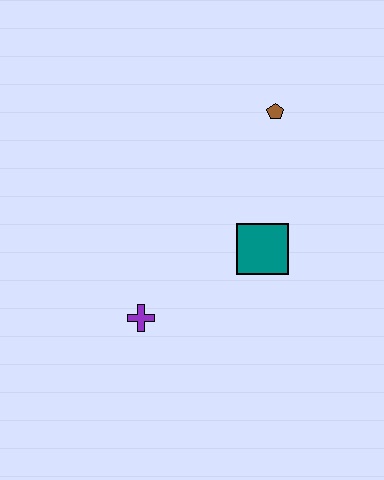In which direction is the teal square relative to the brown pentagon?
The teal square is below the brown pentagon.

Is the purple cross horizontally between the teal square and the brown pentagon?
No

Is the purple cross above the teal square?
No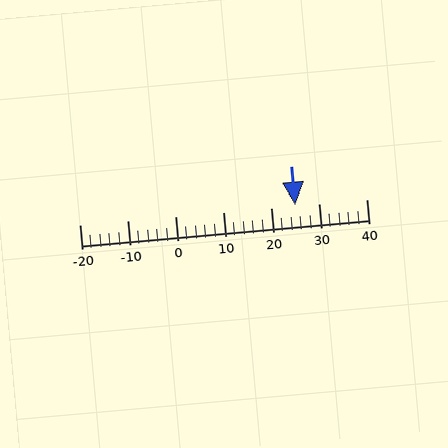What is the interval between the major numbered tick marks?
The major tick marks are spaced 10 units apart.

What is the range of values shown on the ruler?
The ruler shows values from -20 to 40.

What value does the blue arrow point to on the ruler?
The blue arrow points to approximately 25.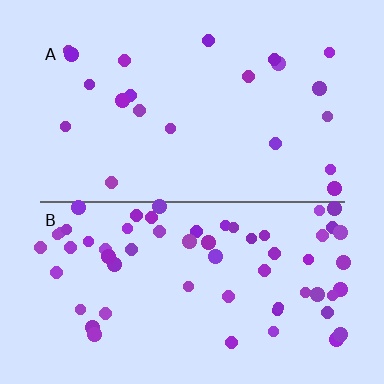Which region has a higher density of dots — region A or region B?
B (the bottom).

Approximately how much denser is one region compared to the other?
Approximately 2.9× — region B over region A.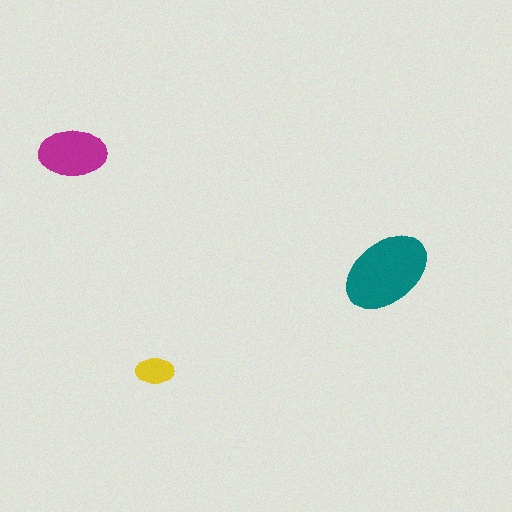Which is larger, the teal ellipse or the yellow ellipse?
The teal one.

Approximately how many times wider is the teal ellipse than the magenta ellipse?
About 1.5 times wider.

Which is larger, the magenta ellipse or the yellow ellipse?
The magenta one.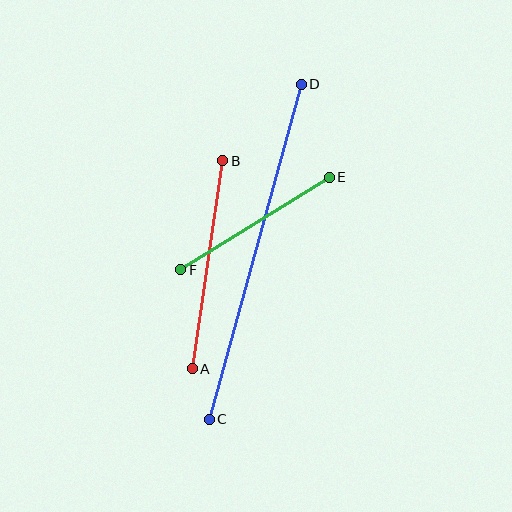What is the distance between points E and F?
The distance is approximately 175 pixels.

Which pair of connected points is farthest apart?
Points C and D are farthest apart.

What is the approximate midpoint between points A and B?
The midpoint is at approximately (207, 265) pixels.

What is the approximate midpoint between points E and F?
The midpoint is at approximately (255, 224) pixels.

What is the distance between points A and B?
The distance is approximately 210 pixels.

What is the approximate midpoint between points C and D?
The midpoint is at approximately (255, 252) pixels.